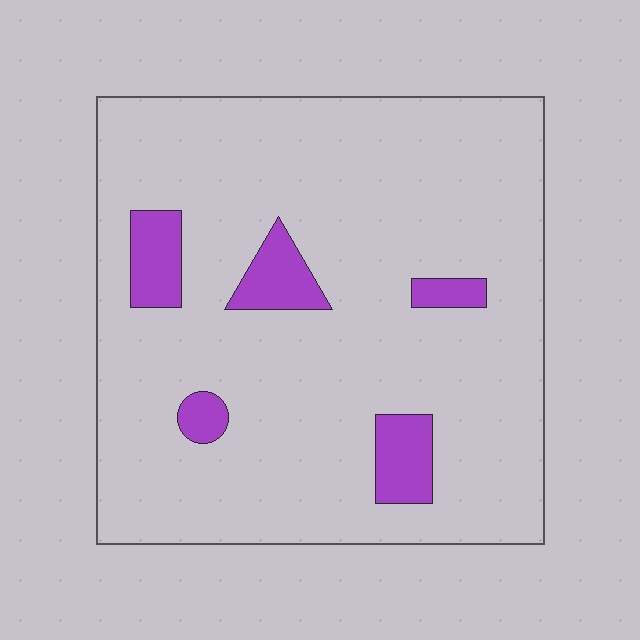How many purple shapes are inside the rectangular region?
5.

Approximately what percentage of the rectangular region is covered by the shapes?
Approximately 10%.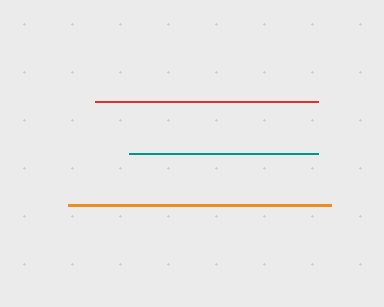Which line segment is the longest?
The orange line is the longest at approximately 263 pixels.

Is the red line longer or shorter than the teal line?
The red line is longer than the teal line.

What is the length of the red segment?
The red segment is approximately 223 pixels long.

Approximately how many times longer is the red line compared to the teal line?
The red line is approximately 1.2 times the length of the teal line.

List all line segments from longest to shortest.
From longest to shortest: orange, red, teal.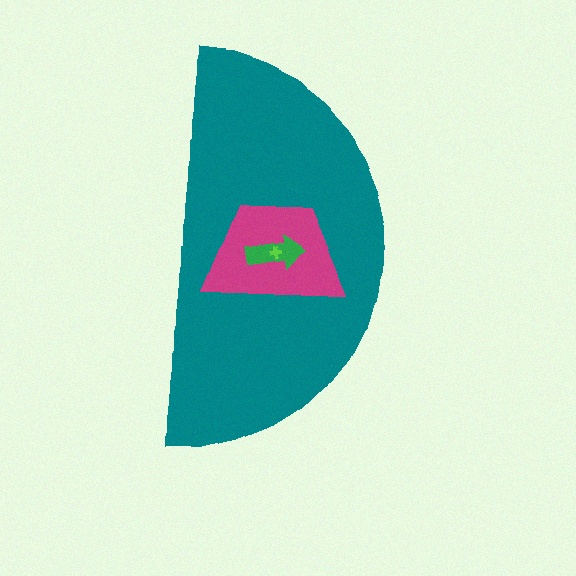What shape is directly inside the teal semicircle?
The magenta trapezoid.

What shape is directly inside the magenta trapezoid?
The green arrow.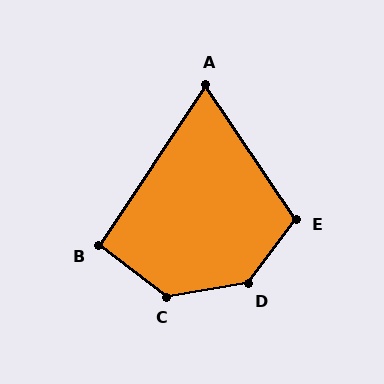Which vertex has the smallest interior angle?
A, at approximately 68 degrees.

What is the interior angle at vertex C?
Approximately 134 degrees (obtuse).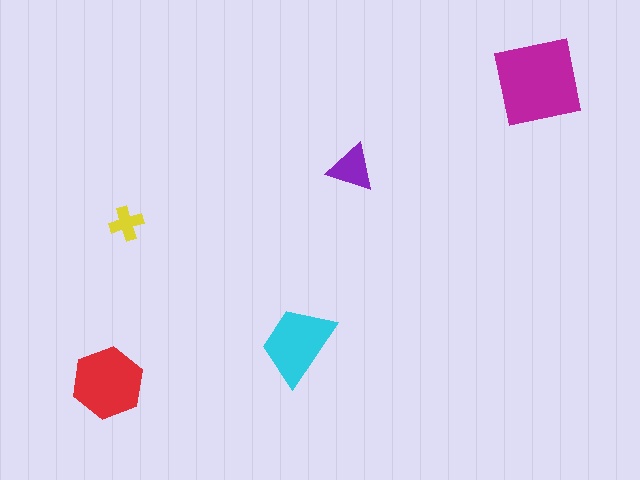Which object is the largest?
The magenta square.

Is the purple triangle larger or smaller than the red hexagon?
Smaller.